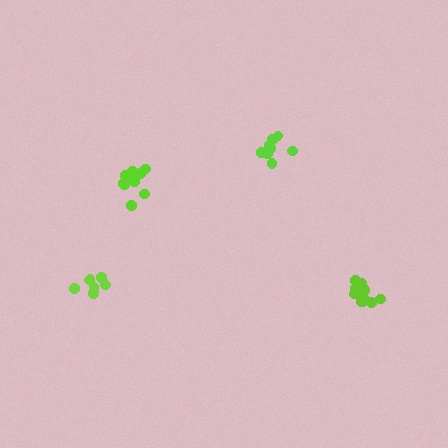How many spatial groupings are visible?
There are 4 spatial groupings.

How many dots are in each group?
Group 1: 9 dots, Group 2: 10 dots, Group 3: 12 dots, Group 4: 7 dots (38 total).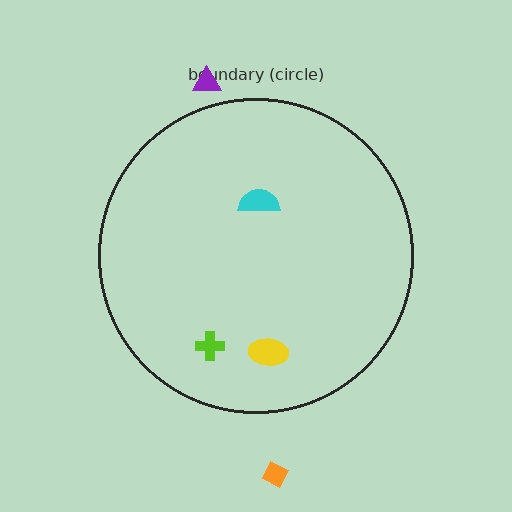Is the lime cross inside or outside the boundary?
Inside.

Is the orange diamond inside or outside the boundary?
Outside.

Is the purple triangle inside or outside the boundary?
Outside.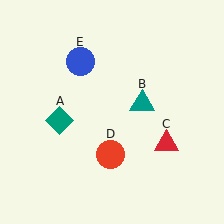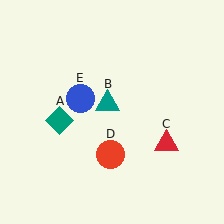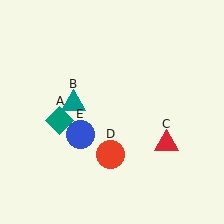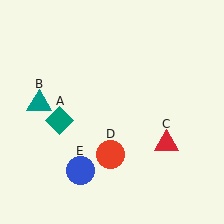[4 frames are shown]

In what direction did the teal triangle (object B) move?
The teal triangle (object B) moved left.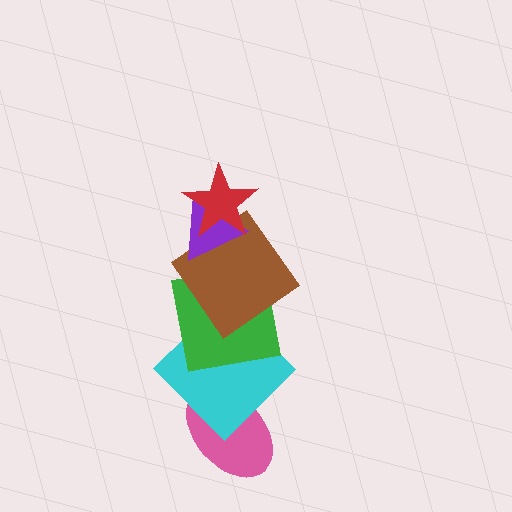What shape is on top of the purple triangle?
The red star is on top of the purple triangle.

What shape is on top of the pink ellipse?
The cyan diamond is on top of the pink ellipse.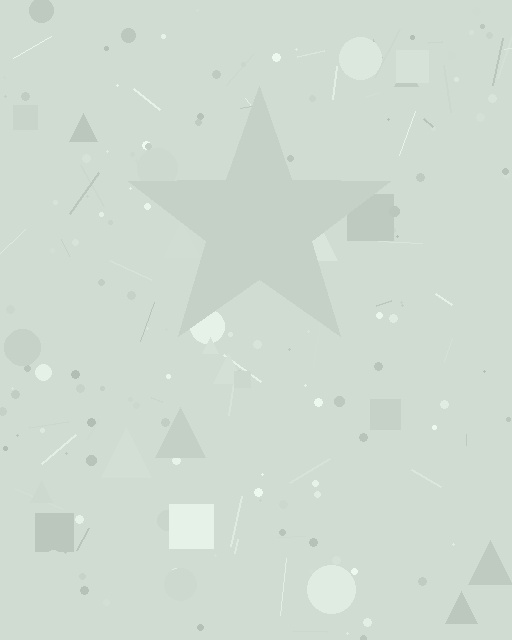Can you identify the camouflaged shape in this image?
The camouflaged shape is a star.